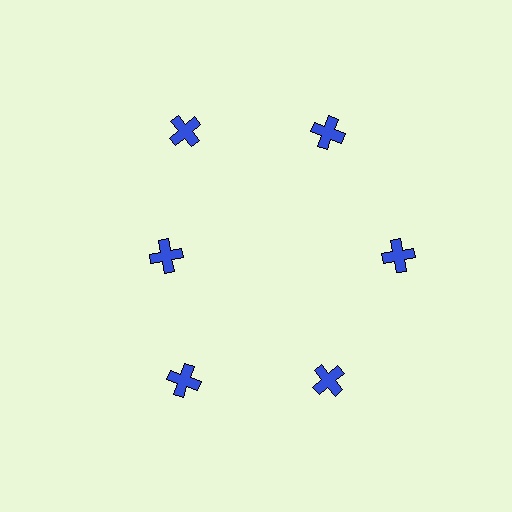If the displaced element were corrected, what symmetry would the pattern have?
It would have 6-fold rotational symmetry — the pattern would map onto itself every 60 degrees.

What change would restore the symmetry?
The symmetry would be restored by moving it outward, back onto the ring so that all 6 crosses sit at equal angles and equal distance from the center.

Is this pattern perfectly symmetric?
No. The 6 blue crosses are arranged in a ring, but one element near the 9 o'clock position is pulled inward toward the center, breaking the 6-fold rotational symmetry.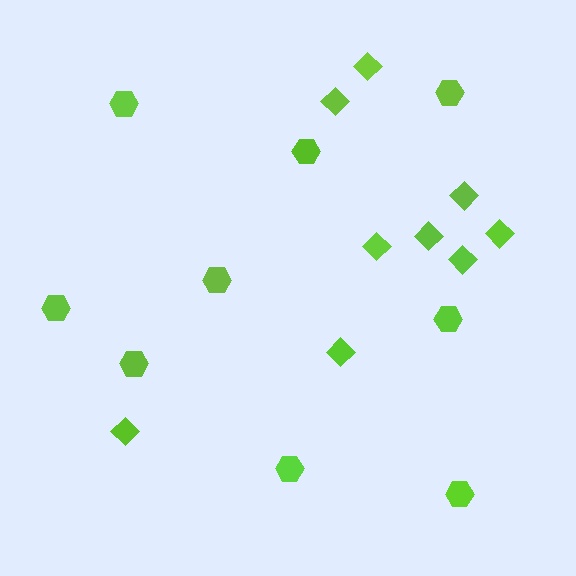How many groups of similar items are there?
There are 2 groups: one group of hexagons (9) and one group of diamonds (9).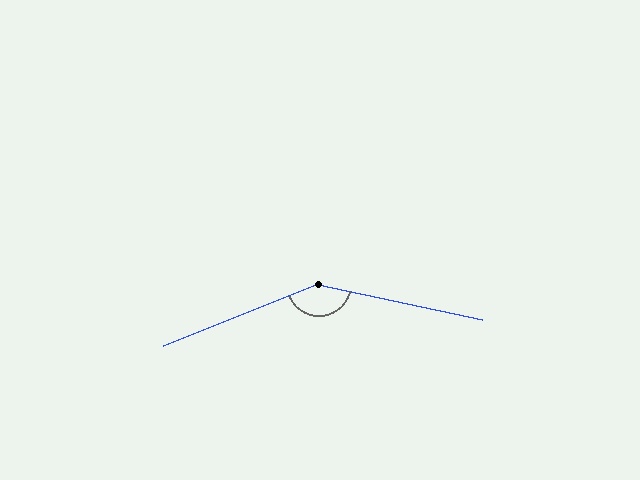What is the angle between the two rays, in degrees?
Approximately 146 degrees.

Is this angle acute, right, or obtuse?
It is obtuse.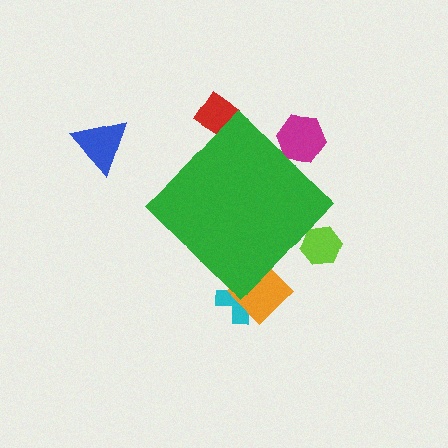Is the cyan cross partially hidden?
Yes, the cyan cross is partially hidden behind the green diamond.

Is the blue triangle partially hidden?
No, the blue triangle is fully visible.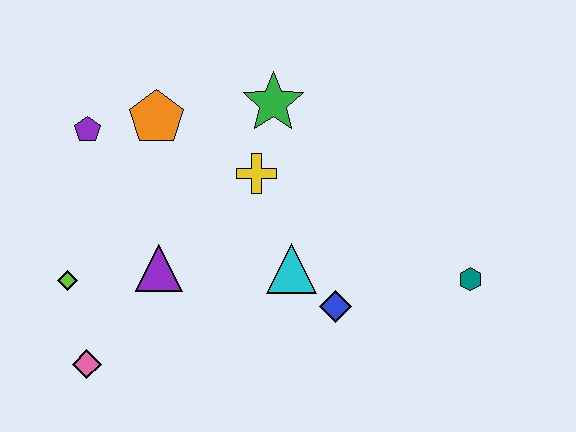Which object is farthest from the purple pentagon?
The teal hexagon is farthest from the purple pentagon.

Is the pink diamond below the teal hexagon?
Yes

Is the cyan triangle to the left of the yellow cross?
No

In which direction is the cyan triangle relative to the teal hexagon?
The cyan triangle is to the left of the teal hexagon.